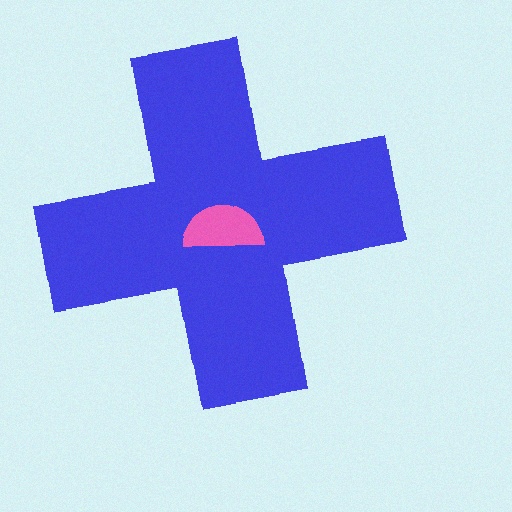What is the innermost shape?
The pink semicircle.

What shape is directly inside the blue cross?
The pink semicircle.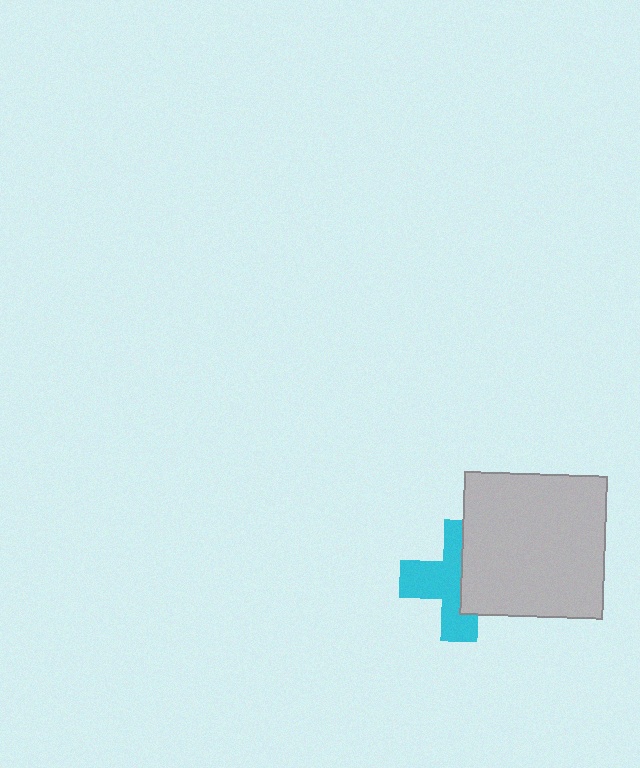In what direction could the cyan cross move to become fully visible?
The cyan cross could move left. That would shift it out from behind the light gray square entirely.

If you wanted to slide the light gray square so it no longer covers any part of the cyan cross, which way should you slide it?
Slide it right — that is the most direct way to separate the two shapes.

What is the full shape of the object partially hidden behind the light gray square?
The partially hidden object is a cyan cross.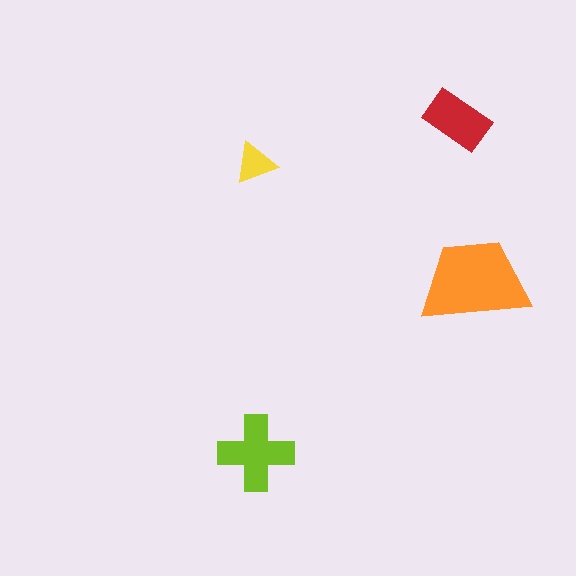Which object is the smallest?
The yellow triangle.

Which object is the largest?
The orange trapezoid.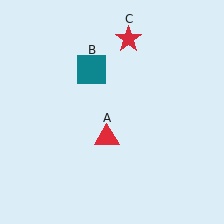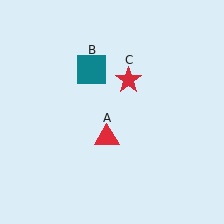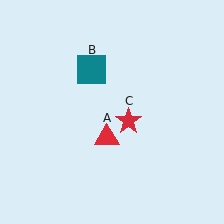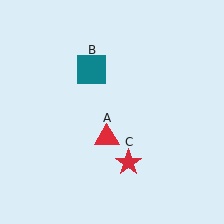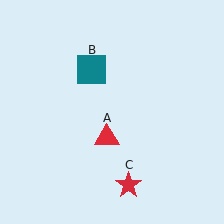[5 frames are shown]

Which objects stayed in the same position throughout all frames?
Red triangle (object A) and teal square (object B) remained stationary.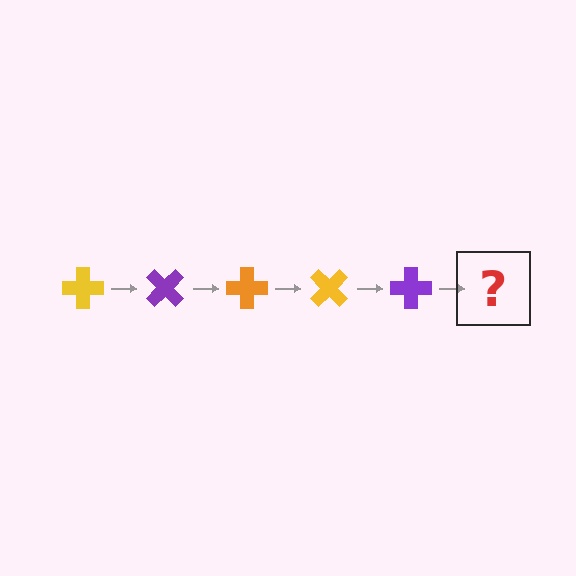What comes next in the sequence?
The next element should be an orange cross, rotated 225 degrees from the start.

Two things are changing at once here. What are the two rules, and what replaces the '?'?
The two rules are that it rotates 45 degrees each step and the color cycles through yellow, purple, and orange. The '?' should be an orange cross, rotated 225 degrees from the start.